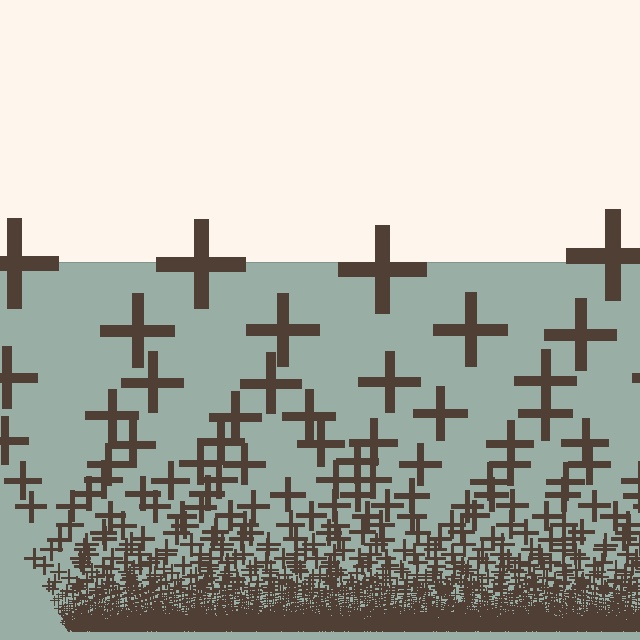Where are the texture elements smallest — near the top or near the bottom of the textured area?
Near the bottom.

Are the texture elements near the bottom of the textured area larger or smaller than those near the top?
Smaller. The gradient is inverted — elements near the bottom are smaller and denser.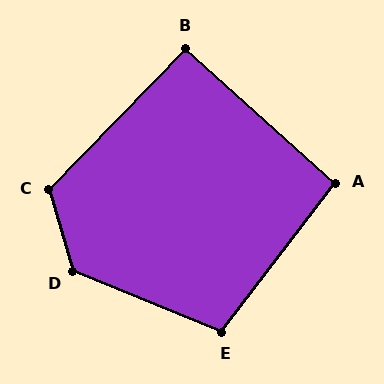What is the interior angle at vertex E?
Approximately 105 degrees (obtuse).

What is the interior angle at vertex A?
Approximately 95 degrees (approximately right).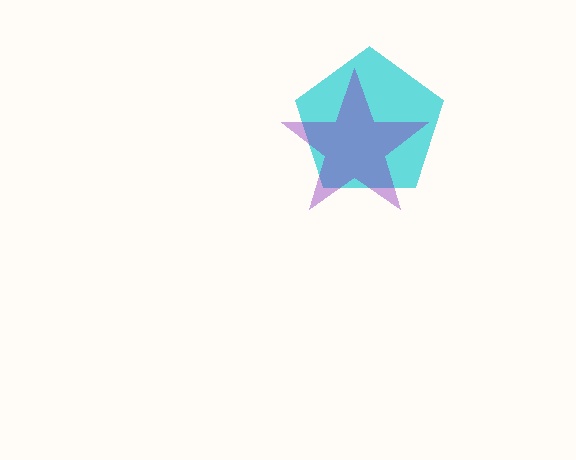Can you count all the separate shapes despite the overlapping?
Yes, there are 2 separate shapes.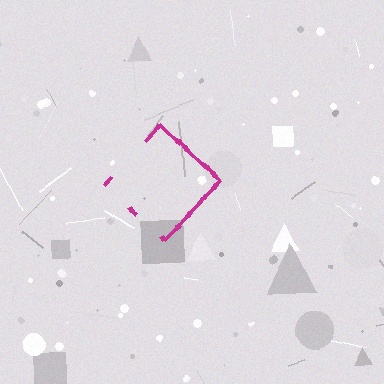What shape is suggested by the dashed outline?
The dashed outline suggests a diamond.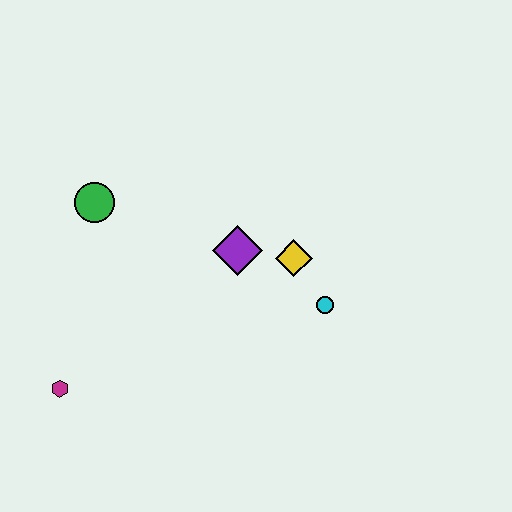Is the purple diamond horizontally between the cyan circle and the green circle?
Yes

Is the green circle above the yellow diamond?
Yes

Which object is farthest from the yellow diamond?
The magenta hexagon is farthest from the yellow diamond.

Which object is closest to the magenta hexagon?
The green circle is closest to the magenta hexagon.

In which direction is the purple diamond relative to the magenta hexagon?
The purple diamond is to the right of the magenta hexagon.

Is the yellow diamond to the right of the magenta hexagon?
Yes